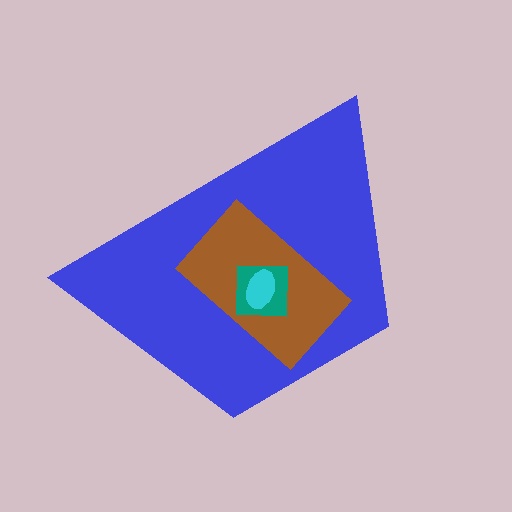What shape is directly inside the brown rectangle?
The teal square.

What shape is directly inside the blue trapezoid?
The brown rectangle.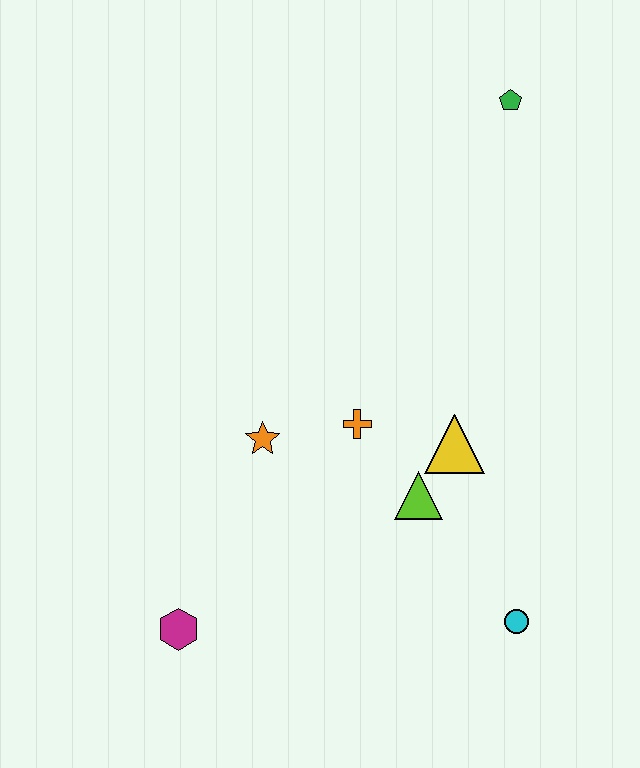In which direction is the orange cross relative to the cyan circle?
The orange cross is above the cyan circle.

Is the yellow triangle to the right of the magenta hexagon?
Yes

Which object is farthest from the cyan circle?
The green pentagon is farthest from the cyan circle.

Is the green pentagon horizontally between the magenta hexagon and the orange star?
No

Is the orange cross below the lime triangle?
No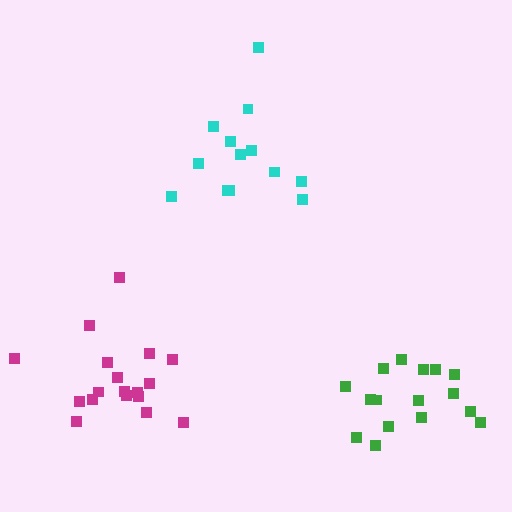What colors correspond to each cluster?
The clusters are colored: magenta, cyan, green.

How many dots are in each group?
Group 1: 18 dots, Group 2: 13 dots, Group 3: 16 dots (47 total).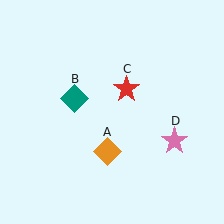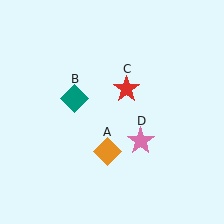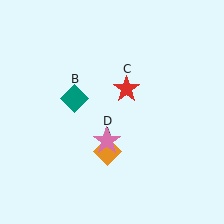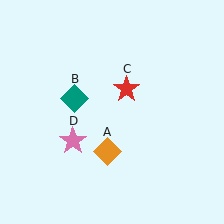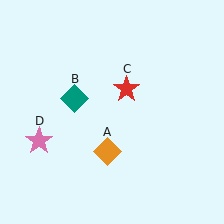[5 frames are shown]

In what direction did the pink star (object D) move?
The pink star (object D) moved left.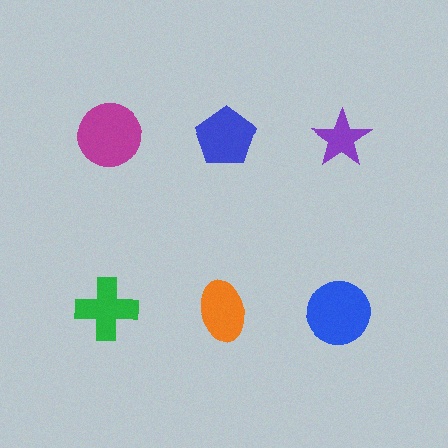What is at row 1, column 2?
A blue pentagon.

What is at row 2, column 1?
A green cross.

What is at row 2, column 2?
An orange ellipse.